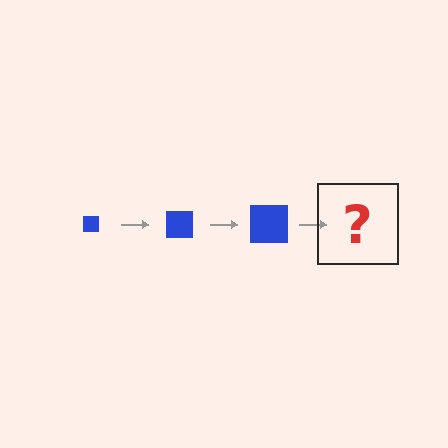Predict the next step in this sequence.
The next step is a blue square, larger than the previous one.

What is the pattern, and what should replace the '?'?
The pattern is that the square gets progressively larger each step. The '?' should be a blue square, larger than the previous one.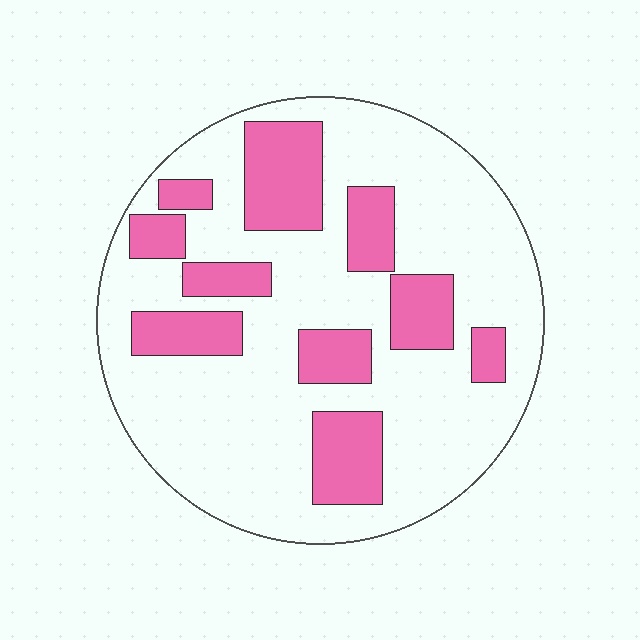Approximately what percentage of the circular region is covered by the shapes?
Approximately 25%.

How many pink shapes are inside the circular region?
10.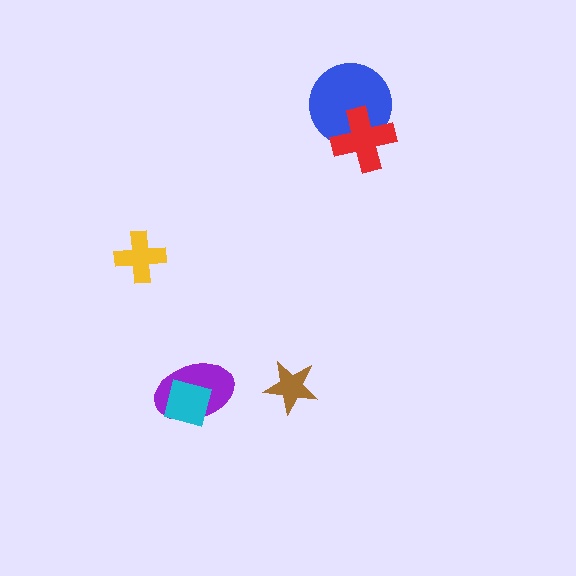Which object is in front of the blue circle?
The red cross is in front of the blue circle.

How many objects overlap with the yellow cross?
0 objects overlap with the yellow cross.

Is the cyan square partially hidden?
No, no other shape covers it.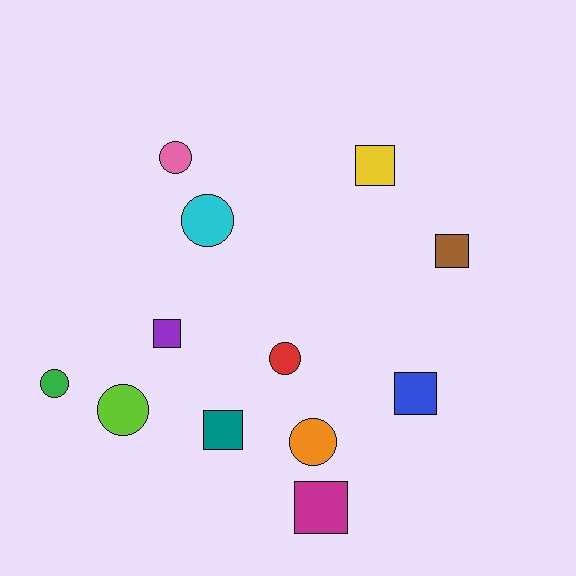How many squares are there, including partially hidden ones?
There are 6 squares.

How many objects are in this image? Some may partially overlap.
There are 12 objects.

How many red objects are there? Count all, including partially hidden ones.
There is 1 red object.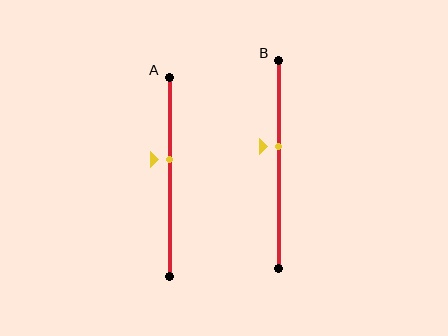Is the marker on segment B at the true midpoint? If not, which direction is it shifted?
No, the marker on segment B is shifted upward by about 8% of the segment length.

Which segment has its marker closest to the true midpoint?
Segment B has its marker closest to the true midpoint.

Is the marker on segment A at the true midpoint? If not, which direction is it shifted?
No, the marker on segment A is shifted upward by about 9% of the segment length.